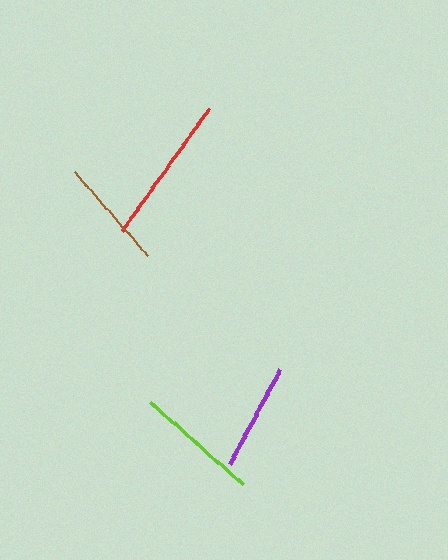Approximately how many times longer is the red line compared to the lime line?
The red line is approximately 1.2 times the length of the lime line.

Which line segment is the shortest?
The purple line is the shortest at approximately 107 pixels.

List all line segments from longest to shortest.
From longest to shortest: red, lime, brown, purple.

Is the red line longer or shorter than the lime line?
The red line is longer than the lime line.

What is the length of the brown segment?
The brown segment is approximately 111 pixels long.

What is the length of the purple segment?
The purple segment is approximately 107 pixels long.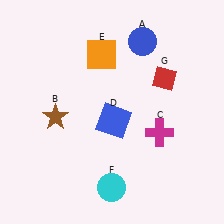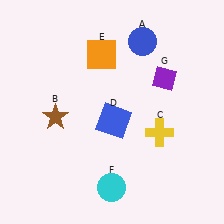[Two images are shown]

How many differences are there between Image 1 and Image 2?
There are 2 differences between the two images.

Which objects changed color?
C changed from magenta to yellow. G changed from red to purple.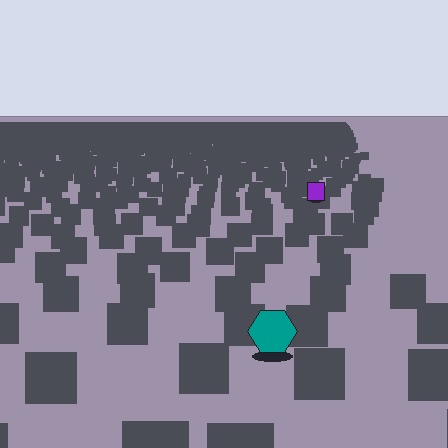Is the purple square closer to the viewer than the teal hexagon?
No. The teal hexagon is closer — you can tell from the texture gradient: the ground texture is coarser near it.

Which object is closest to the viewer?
The teal hexagon is closest. The texture marks near it are larger and more spread out.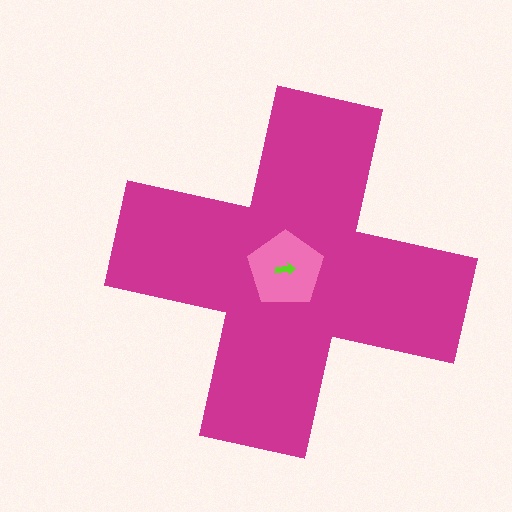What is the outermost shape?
The magenta cross.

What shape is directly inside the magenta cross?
The pink pentagon.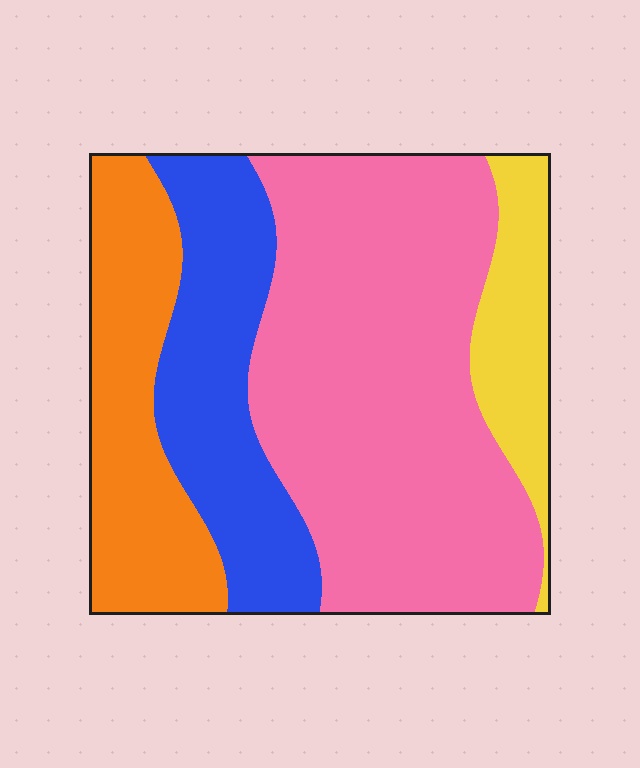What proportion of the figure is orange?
Orange takes up about one fifth (1/5) of the figure.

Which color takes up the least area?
Yellow, at roughly 10%.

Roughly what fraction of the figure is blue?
Blue takes up between a sixth and a third of the figure.